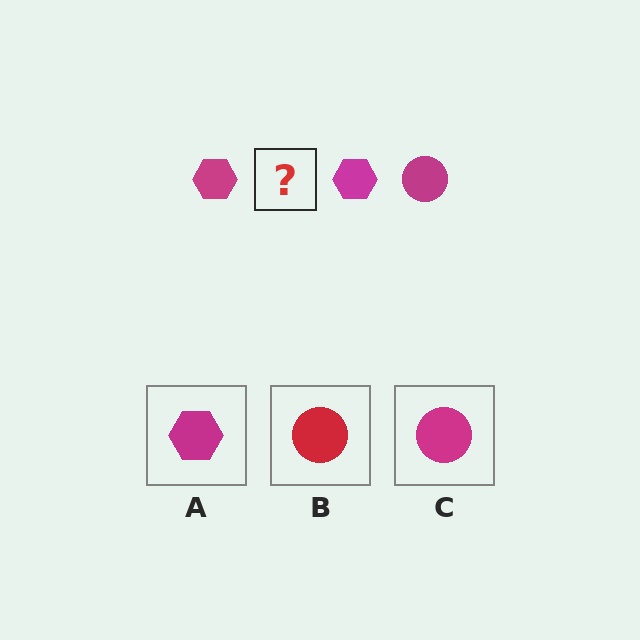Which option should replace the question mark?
Option C.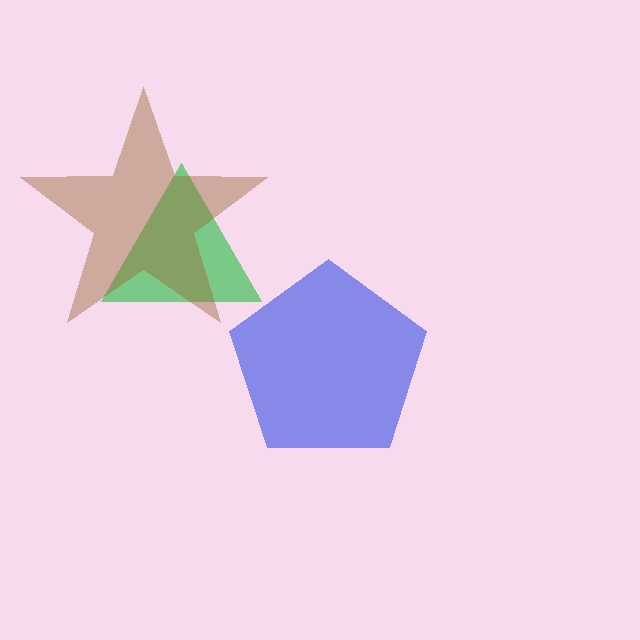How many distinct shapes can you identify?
There are 3 distinct shapes: a green triangle, a brown star, a blue pentagon.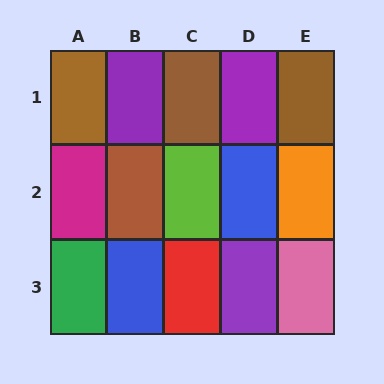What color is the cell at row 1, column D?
Purple.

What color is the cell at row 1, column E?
Brown.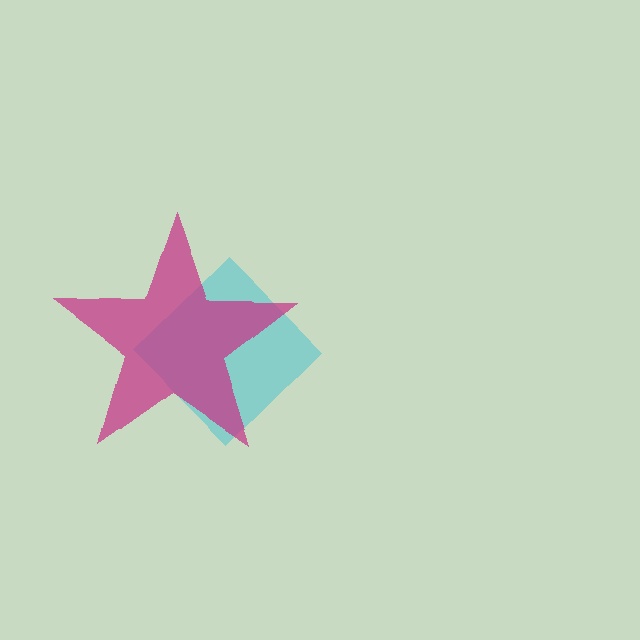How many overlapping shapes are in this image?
There are 2 overlapping shapes in the image.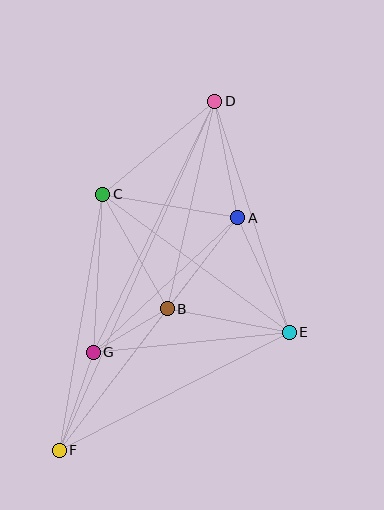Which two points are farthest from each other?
Points D and F are farthest from each other.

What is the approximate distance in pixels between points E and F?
The distance between E and F is approximately 259 pixels.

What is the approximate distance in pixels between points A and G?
The distance between A and G is approximately 198 pixels.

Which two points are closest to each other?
Points B and G are closest to each other.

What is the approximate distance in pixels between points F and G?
The distance between F and G is approximately 104 pixels.